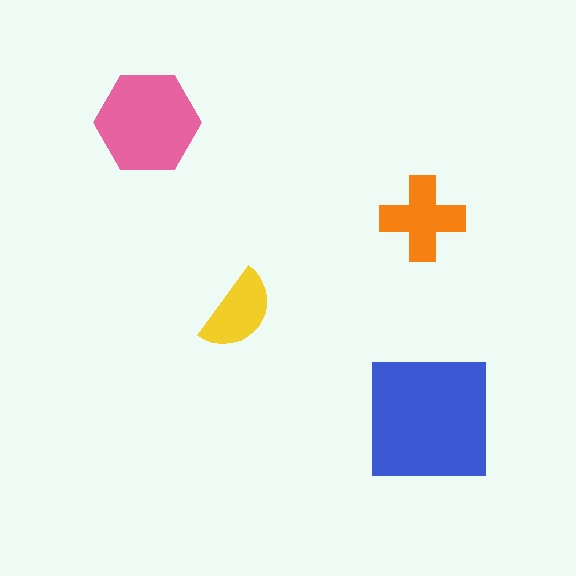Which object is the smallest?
The yellow semicircle.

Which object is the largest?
The blue square.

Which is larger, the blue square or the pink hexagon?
The blue square.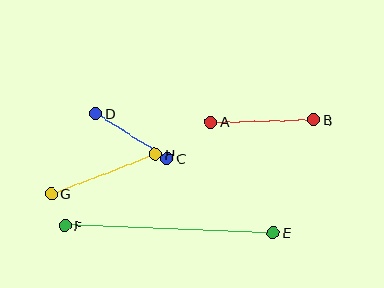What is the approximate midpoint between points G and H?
The midpoint is at approximately (103, 174) pixels.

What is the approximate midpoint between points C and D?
The midpoint is at approximately (132, 136) pixels.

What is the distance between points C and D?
The distance is approximately 85 pixels.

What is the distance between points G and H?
The distance is approximately 112 pixels.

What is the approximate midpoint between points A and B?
The midpoint is at approximately (262, 121) pixels.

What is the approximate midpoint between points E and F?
The midpoint is at approximately (169, 229) pixels.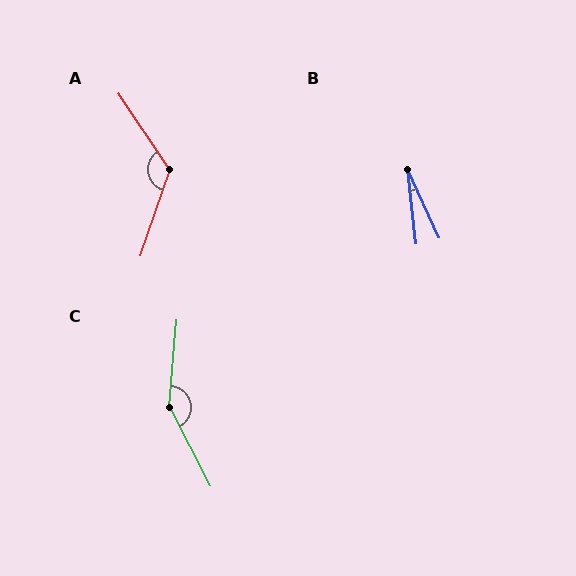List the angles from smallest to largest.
B (19°), A (127°), C (147°).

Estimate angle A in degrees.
Approximately 127 degrees.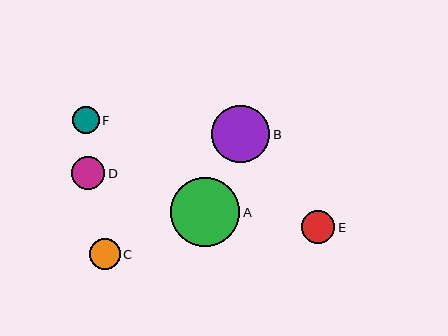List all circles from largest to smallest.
From largest to smallest: A, B, D, E, C, F.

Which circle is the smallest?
Circle F is the smallest with a size of approximately 27 pixels.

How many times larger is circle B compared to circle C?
Circle B is approximately 1.8 times the size of circle C.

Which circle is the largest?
Circle A is the largest with a size of approximately 69 pixels.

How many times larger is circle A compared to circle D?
Circle A is approximately 2.1 times the size of circle D.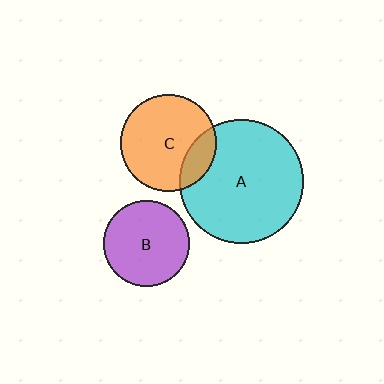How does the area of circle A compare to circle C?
Approximately 1.7 times.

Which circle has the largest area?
Circle A (cyan).